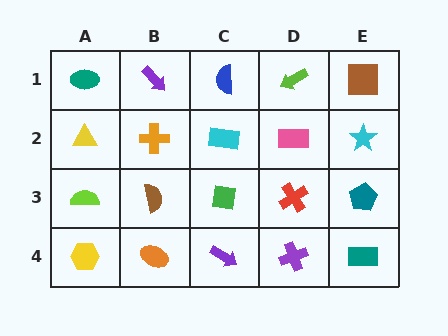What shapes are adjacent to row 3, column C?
A cyan rectangle (row 2, column C), a purple arrow (row 4, column C), a brown semicircle (row 3, column B), a red cross (row 3, column D).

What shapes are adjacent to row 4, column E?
A teal pentagon (row 3, column E), a purple cross (row 4, column D).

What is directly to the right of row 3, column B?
A green square.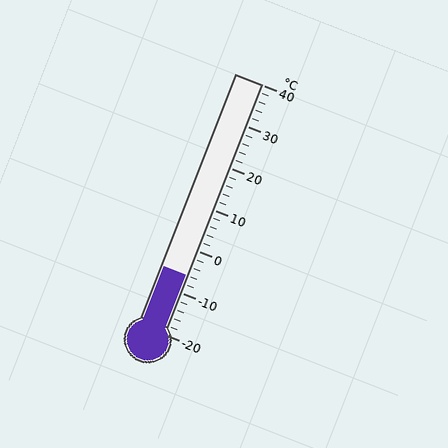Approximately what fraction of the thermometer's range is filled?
The thermometer is filled to approximately 25% of its range.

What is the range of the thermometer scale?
The thermometer scale ranges from -20°C to 40°C.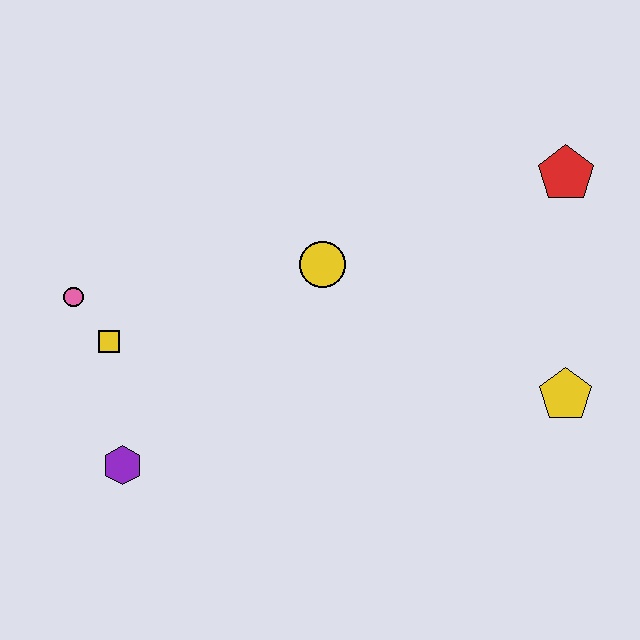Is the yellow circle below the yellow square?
No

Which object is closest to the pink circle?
The yellow square is closest to the pink circle.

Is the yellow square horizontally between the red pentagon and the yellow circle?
No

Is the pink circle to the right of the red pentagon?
No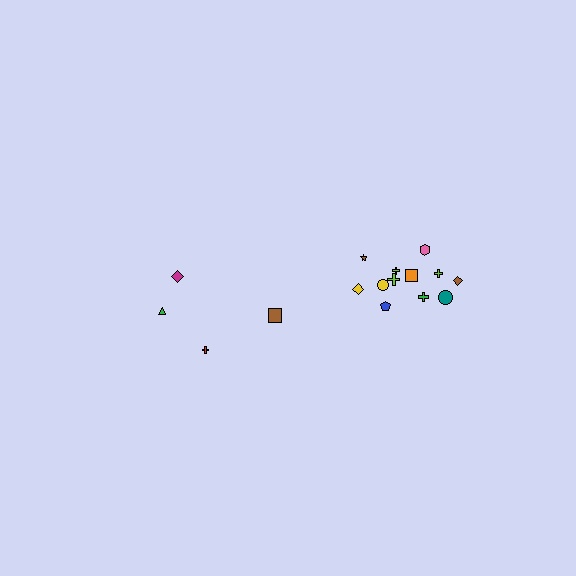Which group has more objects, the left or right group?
The right group.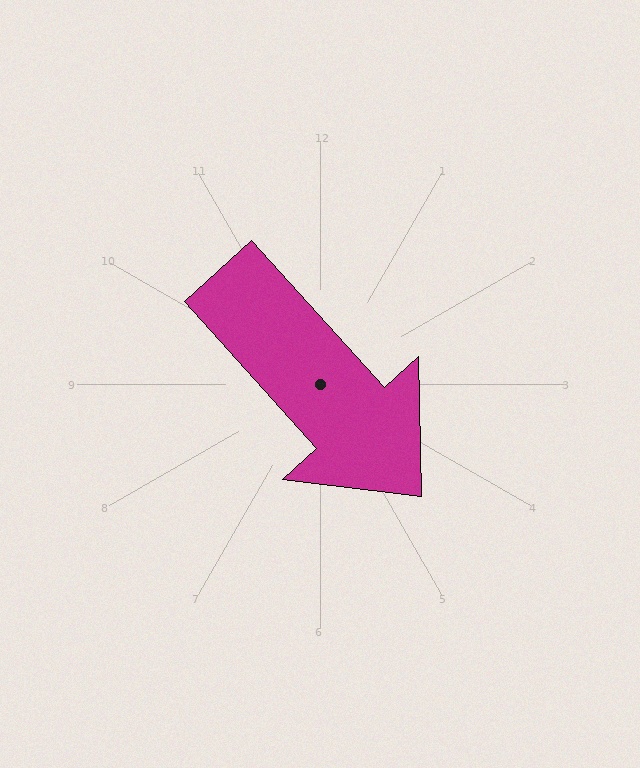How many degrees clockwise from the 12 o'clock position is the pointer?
Approximately 138 degrees.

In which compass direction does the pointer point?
Southeast.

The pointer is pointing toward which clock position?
Roughly 5 o'clock.